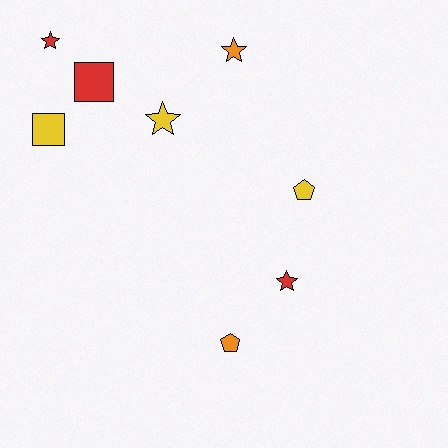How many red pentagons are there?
There are no red pentagons.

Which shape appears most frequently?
Star, with 4 objects.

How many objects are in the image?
There are 8 objects.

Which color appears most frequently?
Red, with 3 objects.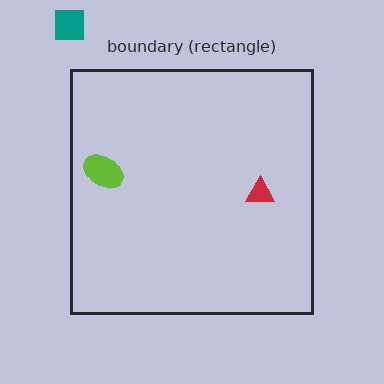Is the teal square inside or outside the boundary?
Outside.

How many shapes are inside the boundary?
2 inside, 1 outside.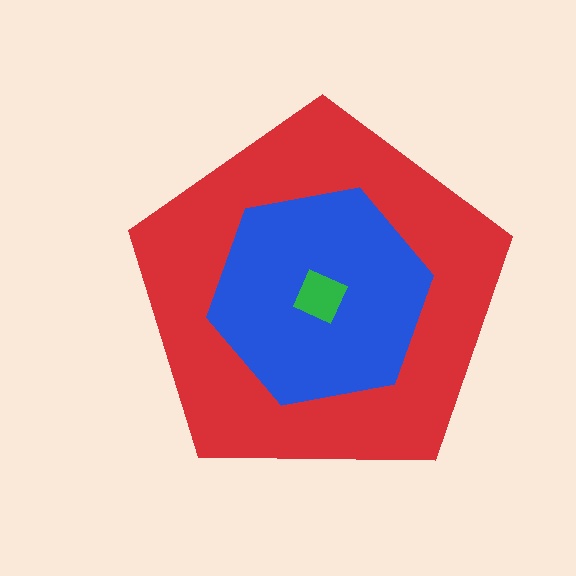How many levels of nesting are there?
3.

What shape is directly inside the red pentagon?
The blue hexagon.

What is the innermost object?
The green diamond.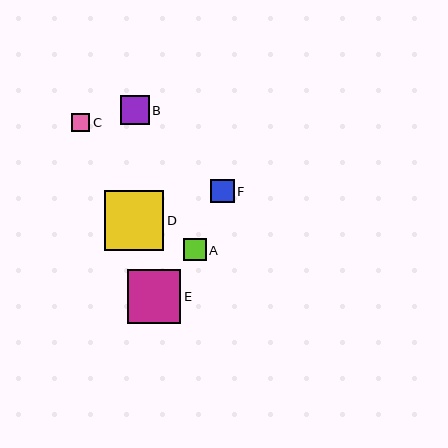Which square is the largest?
Square D is the largest with a size of approximately 60 pixels.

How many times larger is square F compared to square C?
Square F is approximately 1.3 times the size of square C.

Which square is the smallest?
Square C is the smallest with a size of approximately 18 pixels.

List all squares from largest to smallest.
From largest to smallest: D, E, B, F, A, C.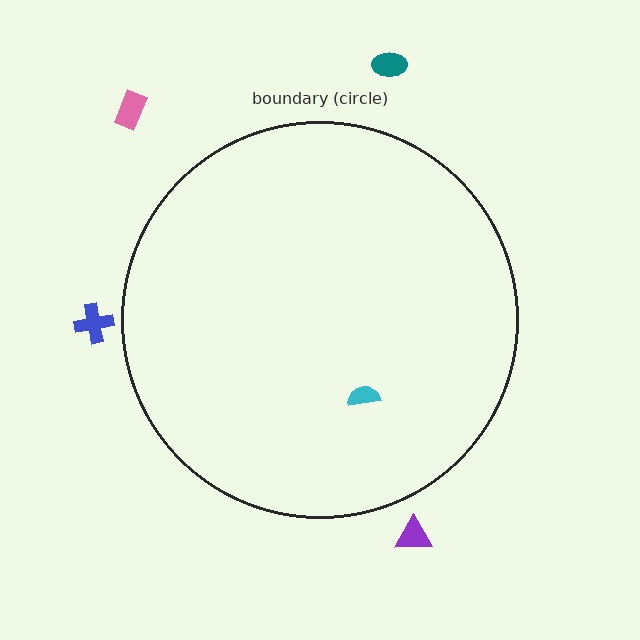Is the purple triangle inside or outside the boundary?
Outside.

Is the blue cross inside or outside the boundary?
Outside.